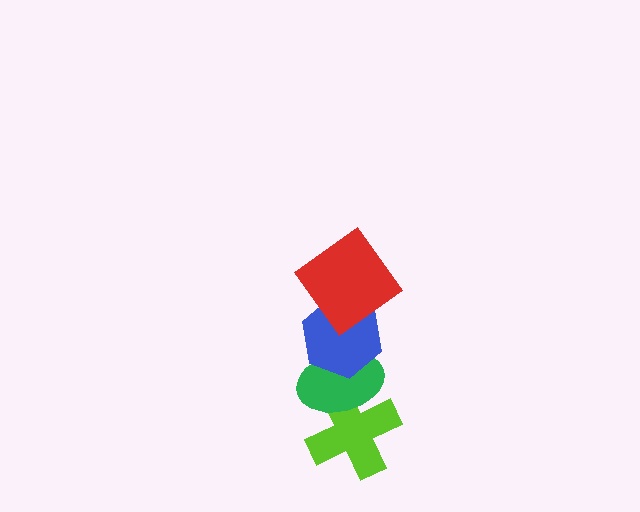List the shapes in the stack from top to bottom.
From top to bottom: the red diamond, the blue hexagon, the green ellipse, the lime cross.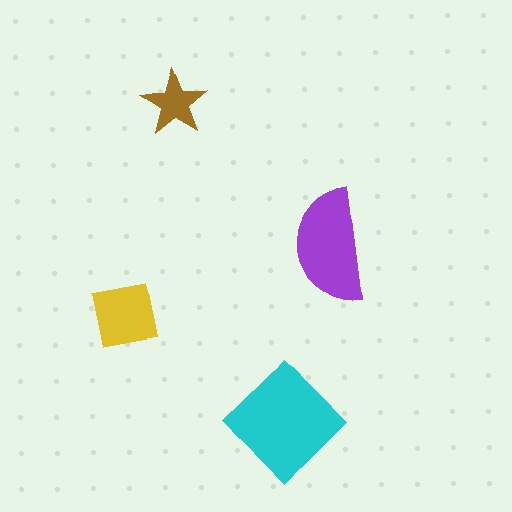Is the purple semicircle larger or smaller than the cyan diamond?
Smaller.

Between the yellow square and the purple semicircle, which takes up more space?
The purple semicircle.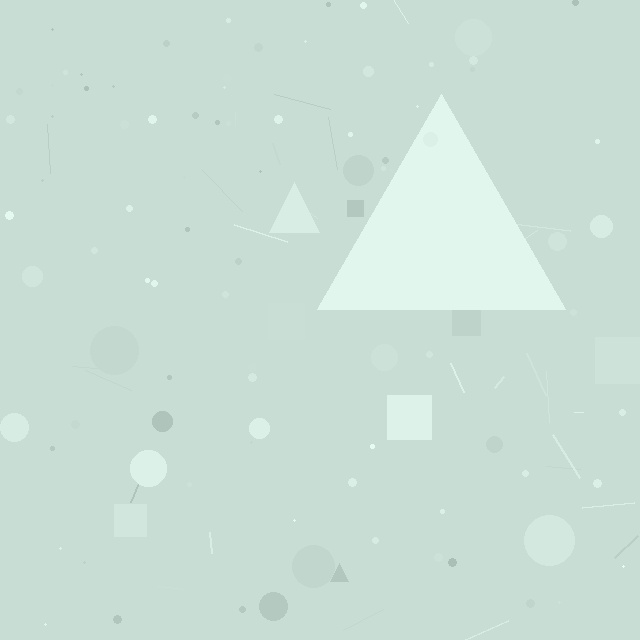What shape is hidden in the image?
A triangle is hidden in the image.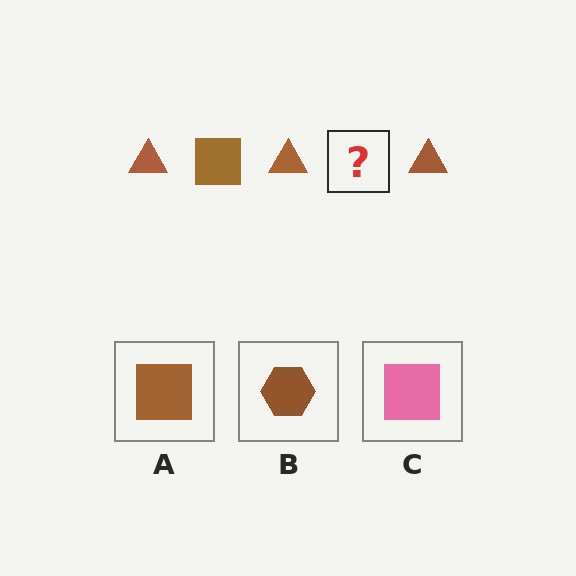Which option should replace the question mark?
Option A.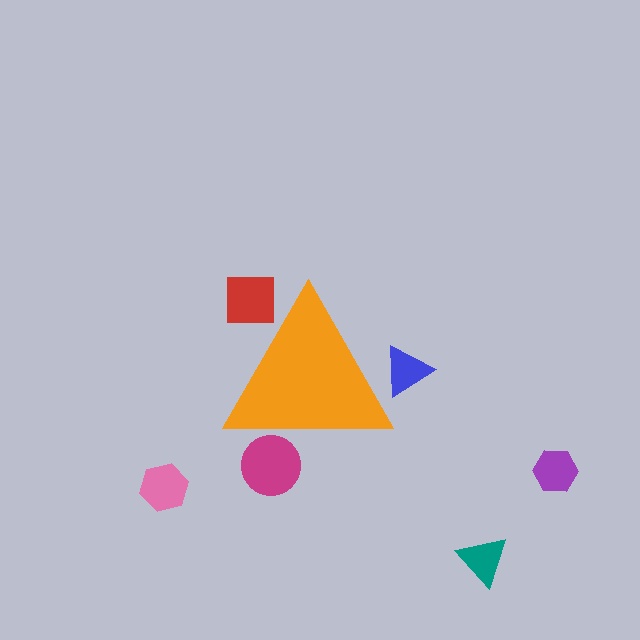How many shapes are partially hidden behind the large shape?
3 shapes are partially hidden.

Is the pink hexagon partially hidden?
No, the pink hexagon is fully visible.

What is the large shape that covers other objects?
An orange triangle.